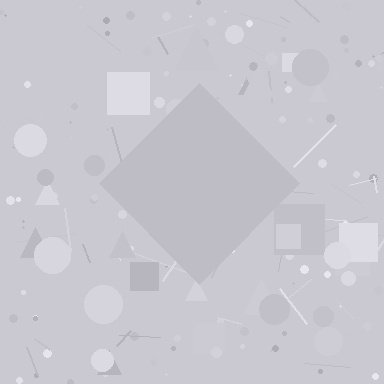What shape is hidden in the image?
A diamond is hidden in the image.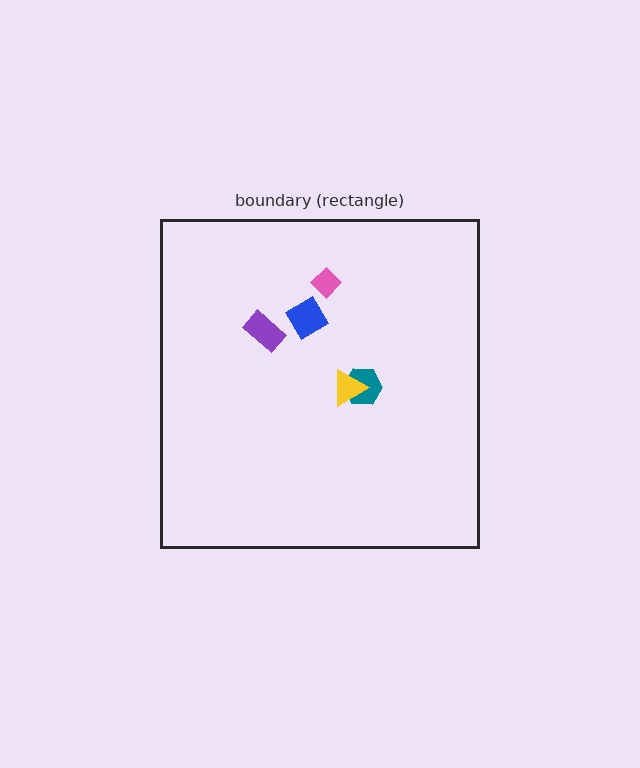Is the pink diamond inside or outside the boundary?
Inside.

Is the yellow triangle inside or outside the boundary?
Inside.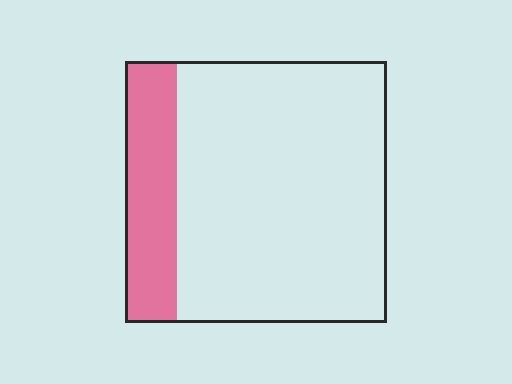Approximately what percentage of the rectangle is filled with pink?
Approximately 20%.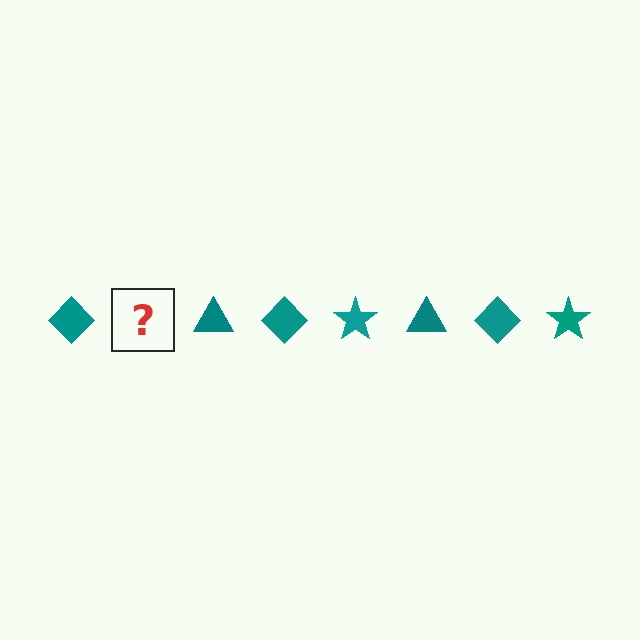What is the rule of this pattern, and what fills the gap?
The rule is that the pattern cycles through diamond, star, triangle shapes in teal. The gap should be filled with a teal star.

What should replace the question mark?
The question mark should be replaced with a teal star.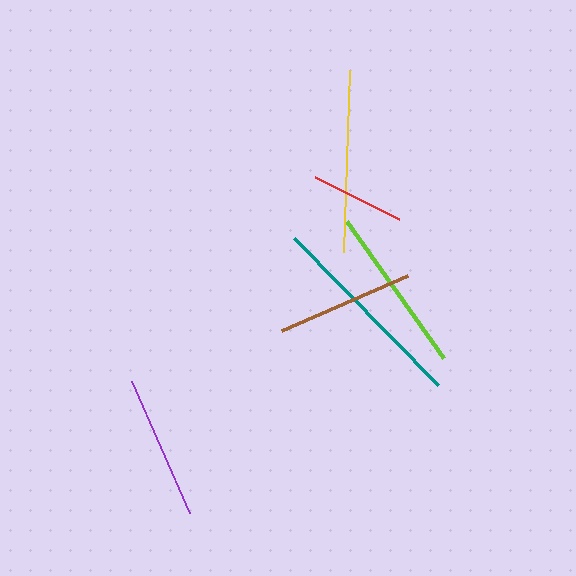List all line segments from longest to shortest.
From longest to shortest: teal, yellow, lime, purple, brown, red.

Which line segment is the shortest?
The red line is the shortest at approximately 94 pixels.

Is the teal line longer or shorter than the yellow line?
The teal line is longer than the yellow line.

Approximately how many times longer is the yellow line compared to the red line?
The yellow line is approximately 1.9 times the length of the red line.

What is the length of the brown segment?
The brown segment is approximately 137 pixels long.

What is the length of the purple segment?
The purple segment is approximately 144 pixels long.